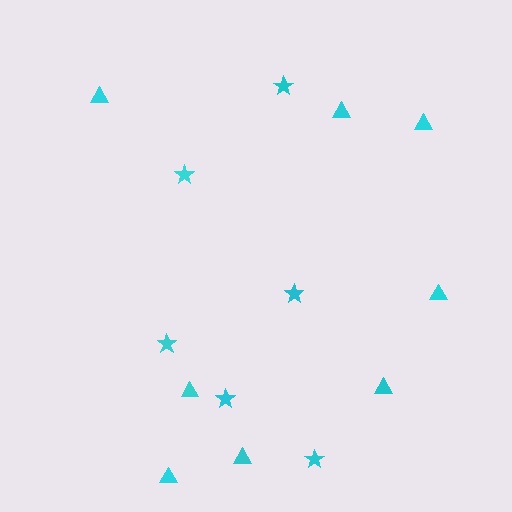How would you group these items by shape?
There are 2 groups: one group of triangles (8) and one group of stars (6).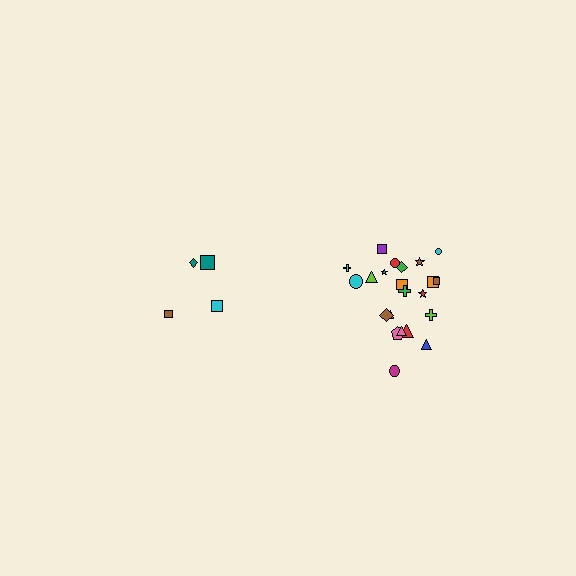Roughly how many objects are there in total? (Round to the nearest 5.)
Roughly 25 objects in total.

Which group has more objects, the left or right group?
The right group.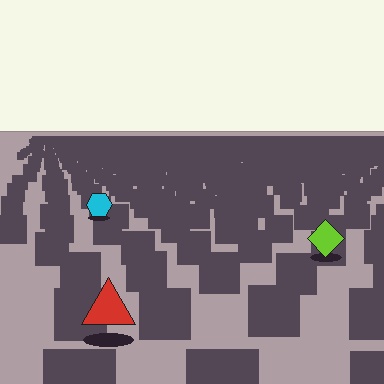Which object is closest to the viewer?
The red triangle is closest. The texture marks near it are larger and more spread out.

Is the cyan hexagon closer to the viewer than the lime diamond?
No. The lime diamond is closer — you can tell from the texture gradient: the ground texture is coarser near it.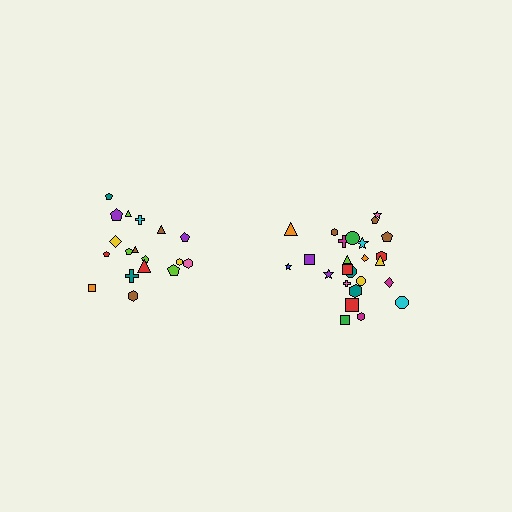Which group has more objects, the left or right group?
The right group.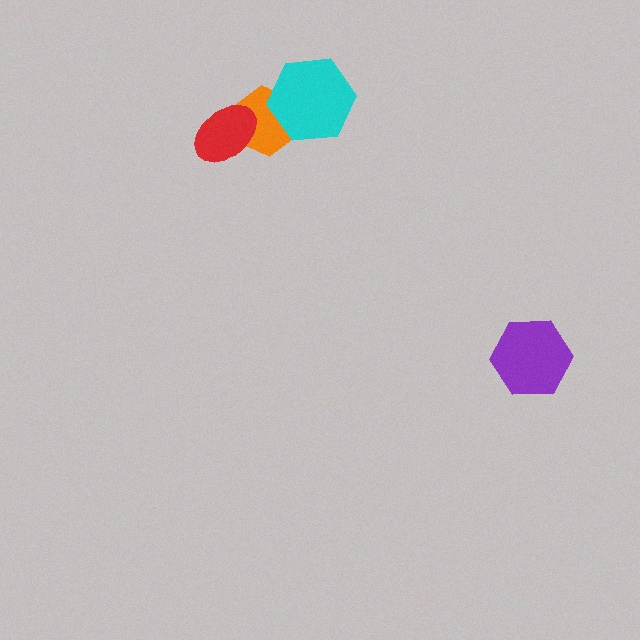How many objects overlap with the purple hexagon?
0 objects overlap with the purple hexagon.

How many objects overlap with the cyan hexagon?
1 object overlaps with the cyan hexagon.